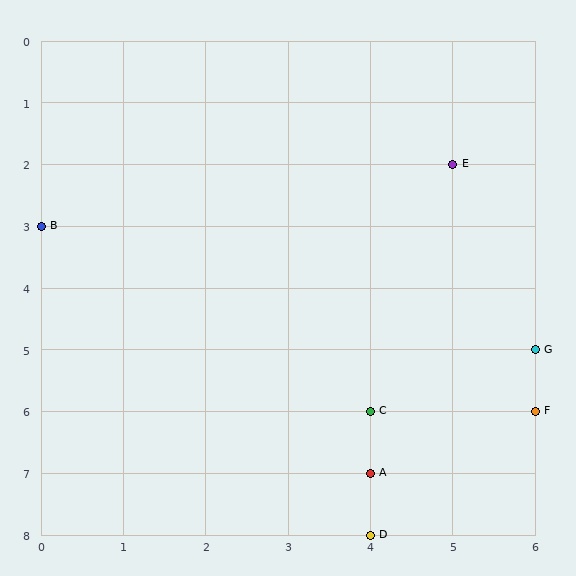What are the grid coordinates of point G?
Point G is at grid coordinates (6, 5).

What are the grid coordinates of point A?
Point A is at grid coordinates (4, 7).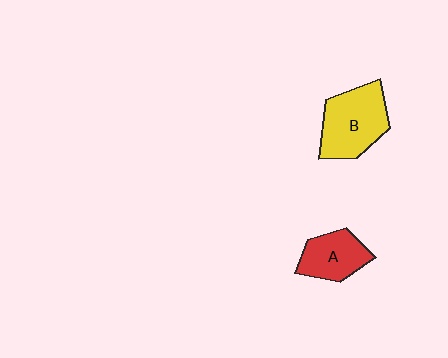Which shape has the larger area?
Shape B (yellow).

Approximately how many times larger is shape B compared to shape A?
Approximately 1.5 times.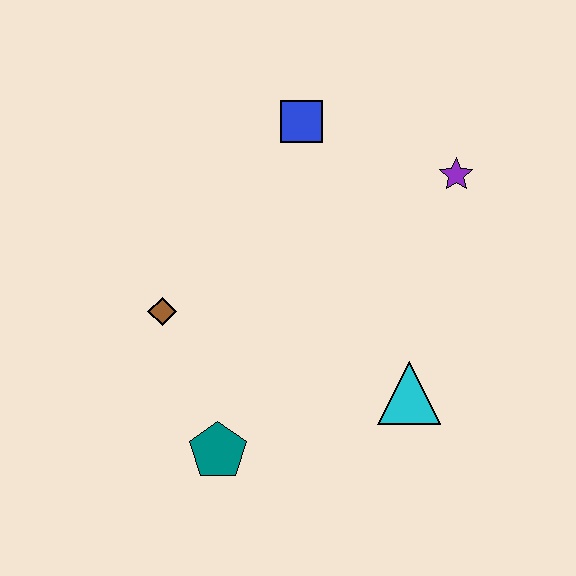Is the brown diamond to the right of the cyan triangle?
No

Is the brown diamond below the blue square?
Yes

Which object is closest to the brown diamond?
The teal pentagon is closest to the brown diamond.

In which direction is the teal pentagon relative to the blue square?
The teal pentagon is below the blue square.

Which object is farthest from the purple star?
The teal pentagon is farthest from the purple star.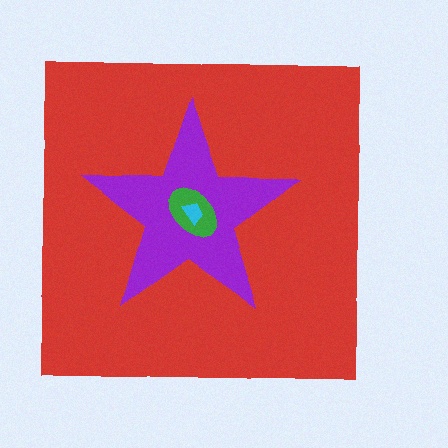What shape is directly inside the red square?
The purple star.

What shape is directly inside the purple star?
The green ellipse.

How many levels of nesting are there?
4.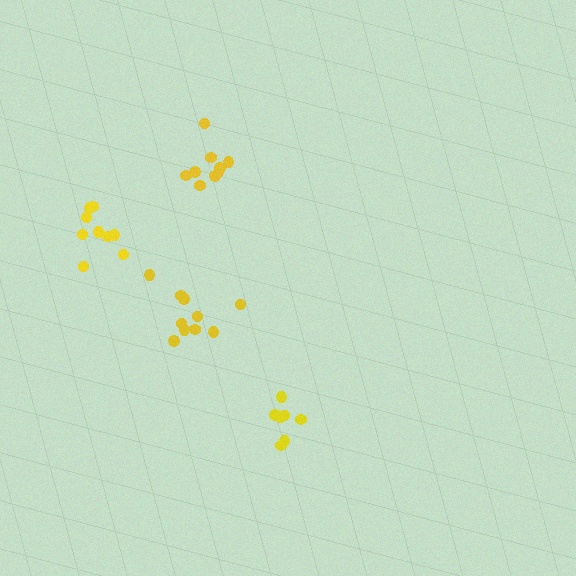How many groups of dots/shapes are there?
There are 4 groups.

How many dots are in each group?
Group 1: 10 dots, Group 2: 9 dots, Group 3: 9 dots, Group 4: 7 dots (35 total).